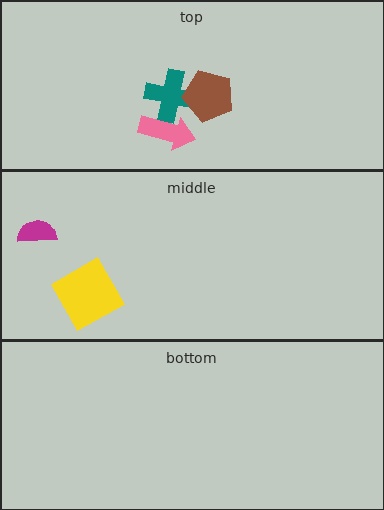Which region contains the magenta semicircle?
The middle region.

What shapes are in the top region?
The teal cross, the brown pentagon, the pink arrow.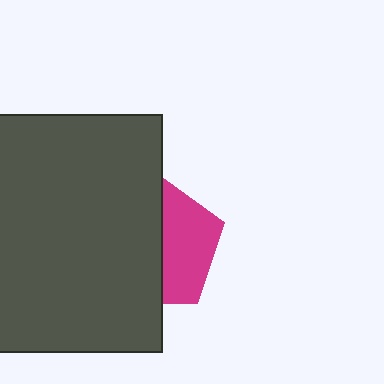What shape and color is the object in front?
The object in front is a dark gray rectangle.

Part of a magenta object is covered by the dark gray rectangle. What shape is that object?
It is a pentagon.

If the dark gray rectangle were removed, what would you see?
You would see the complete magenta pentagon.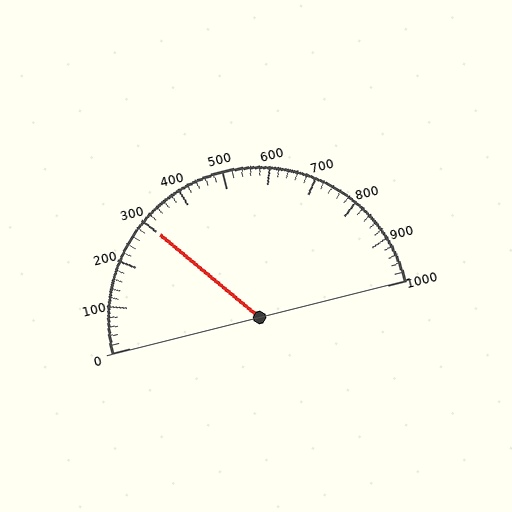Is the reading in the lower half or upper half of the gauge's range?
The reading is in the lower half of the range (0 to 1000).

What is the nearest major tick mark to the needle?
The nearest major tick mark is 300.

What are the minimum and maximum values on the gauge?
The gauge ranges from 0 to 1000.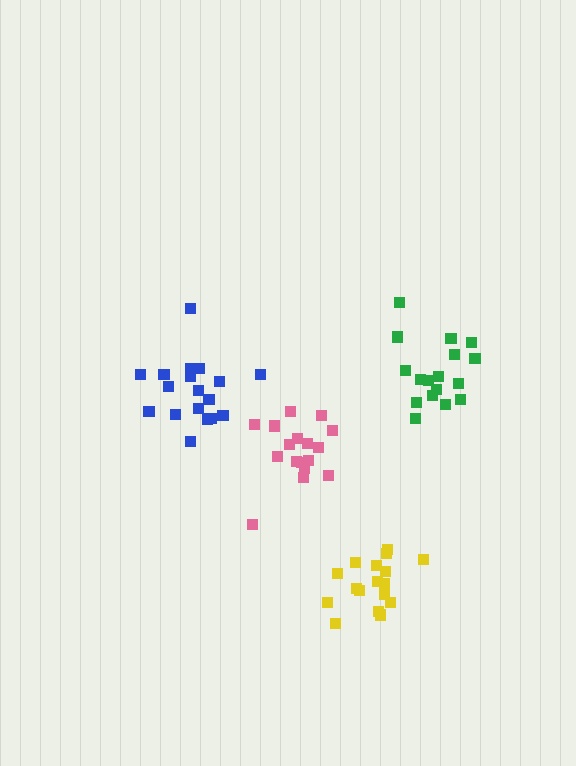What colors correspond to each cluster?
The clusters are colored: blue, pink, yellow, green.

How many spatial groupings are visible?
There are 4 spatial groupings.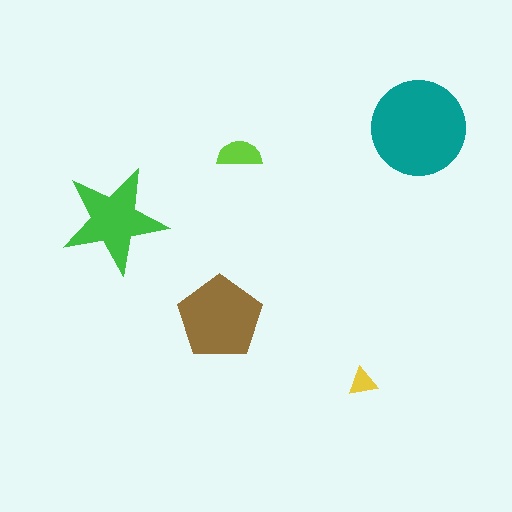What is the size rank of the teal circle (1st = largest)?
1st.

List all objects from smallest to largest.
The yellow triangle, the lime semicircle, the green star, the brown pentagon, the teal circle.